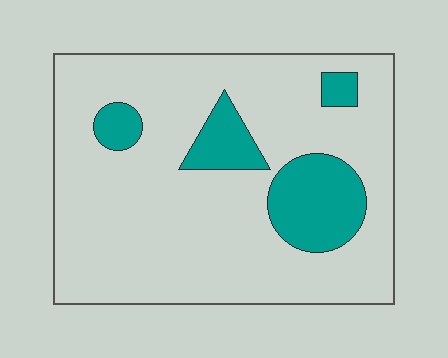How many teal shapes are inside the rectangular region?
4.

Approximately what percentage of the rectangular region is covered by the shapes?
Approximately 15%.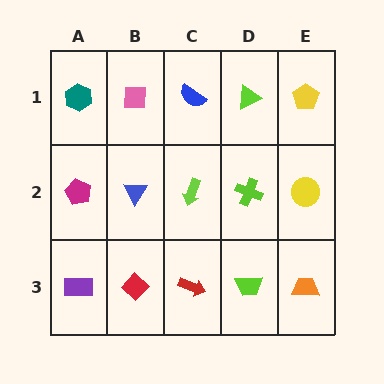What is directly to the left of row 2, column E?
A lime cross.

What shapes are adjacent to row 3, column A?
A magenta pentagon (row 2, column A), a red diamond (row 3, column B).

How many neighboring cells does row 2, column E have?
3.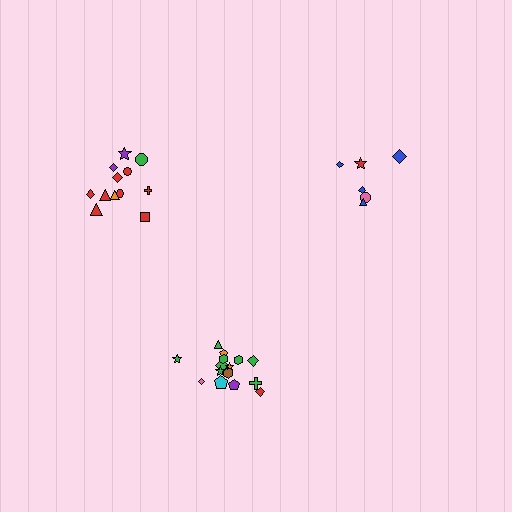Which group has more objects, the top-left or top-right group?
The top-left group.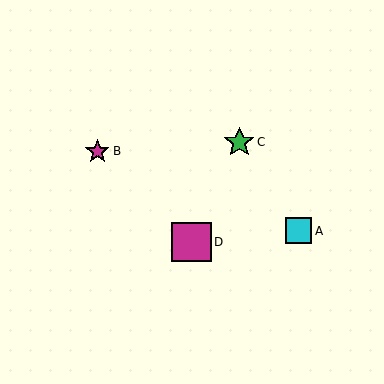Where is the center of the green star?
The center of the green star is at (239, 142).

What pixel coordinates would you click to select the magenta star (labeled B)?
Click at (97, 151) to select the magenta star B.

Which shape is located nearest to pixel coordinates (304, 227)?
The cyan square (labeled A) at (299, 231) is nearest to that location.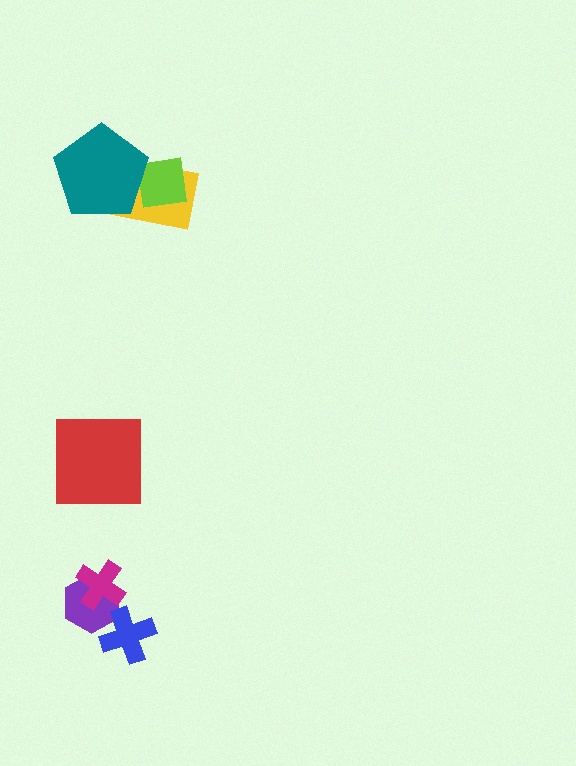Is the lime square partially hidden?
Yes, it is partially covered by another shape.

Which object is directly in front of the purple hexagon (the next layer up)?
The blue cross is directly in front of the purple hexagon.